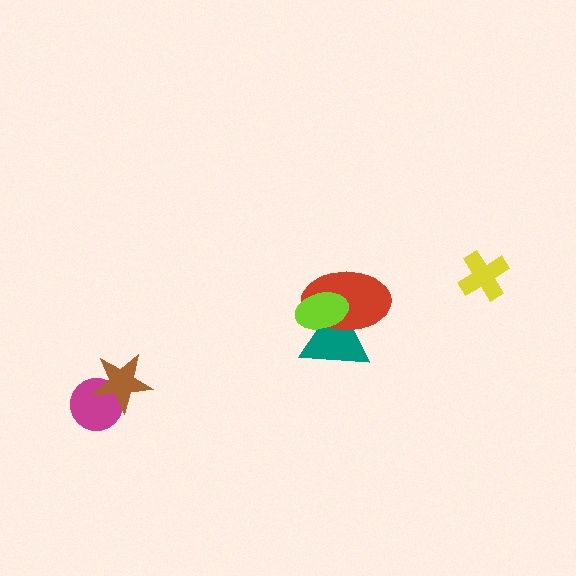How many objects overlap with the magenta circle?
1 object overlaps with the magenta circle.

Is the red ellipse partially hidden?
Yes, it is partially covered by another shape.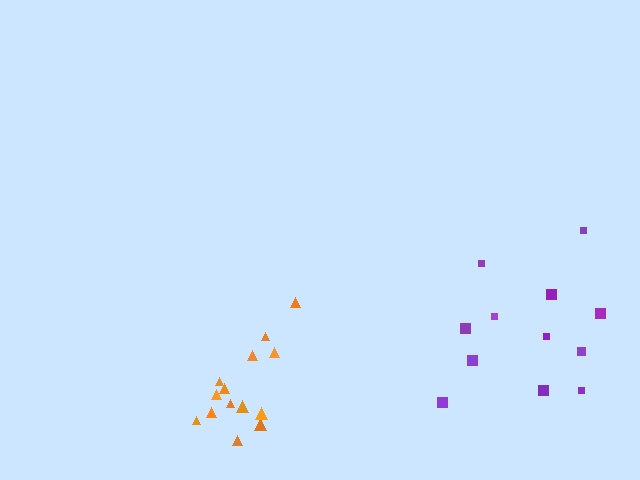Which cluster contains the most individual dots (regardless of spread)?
Orange (14).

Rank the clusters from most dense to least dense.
orange, purple.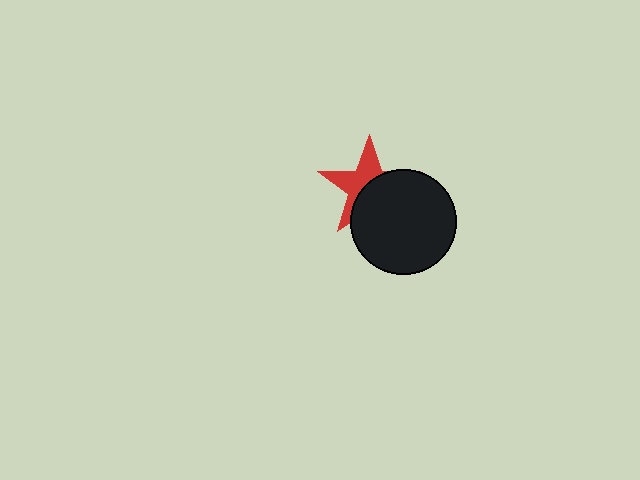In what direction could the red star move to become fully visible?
The red star could move toward the upper-left. That would shift it out from behind the black circle entirely.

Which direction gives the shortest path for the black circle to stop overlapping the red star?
Moving toward the lower-right gives the shortest separation.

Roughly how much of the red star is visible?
About half of it is visible (roughly 47%).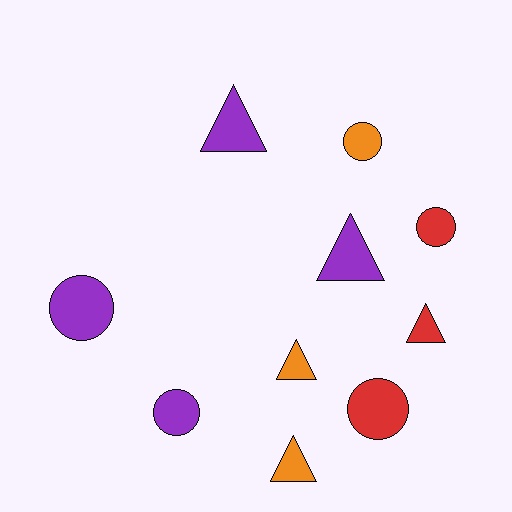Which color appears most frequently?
Purple, with 4 objects.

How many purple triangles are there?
There are 2 purple triangles.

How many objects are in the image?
There are 10 objects.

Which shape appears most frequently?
Circle, with 5 objects.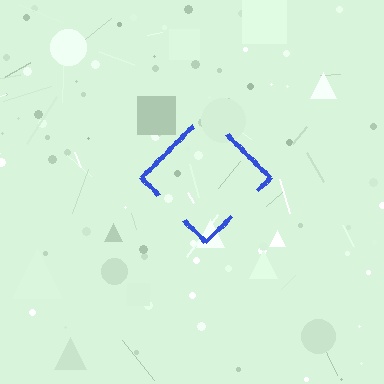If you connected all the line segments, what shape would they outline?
They would outline a diamond.